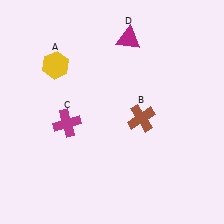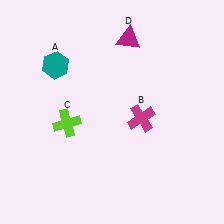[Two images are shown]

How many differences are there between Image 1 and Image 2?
There are 3 differences between the two images.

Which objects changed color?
A changed from yellow to teal. B changed from brown to magenta. C changed from magenta to lime.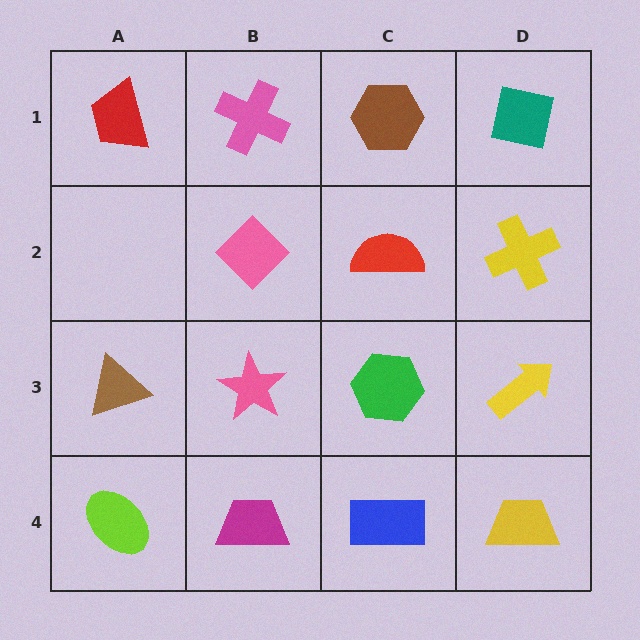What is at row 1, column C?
A brown hexagon.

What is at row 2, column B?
A pink diamond.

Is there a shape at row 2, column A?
No, that cell is empty.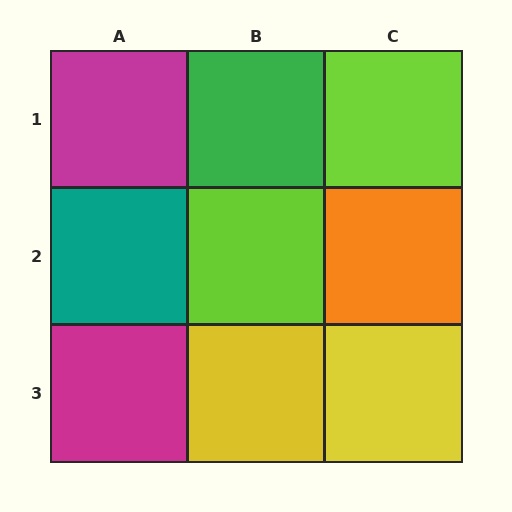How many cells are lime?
2 cells are lime.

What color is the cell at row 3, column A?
Magenta.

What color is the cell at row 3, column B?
Yellow.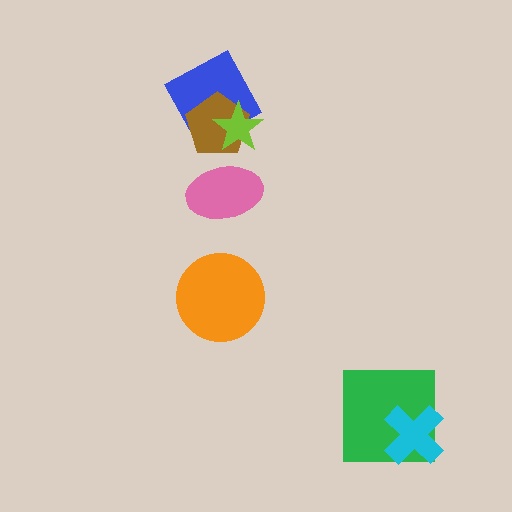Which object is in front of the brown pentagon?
The lime star is in front of the brown pentagon.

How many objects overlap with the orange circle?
0 objects overlap with the orange circle.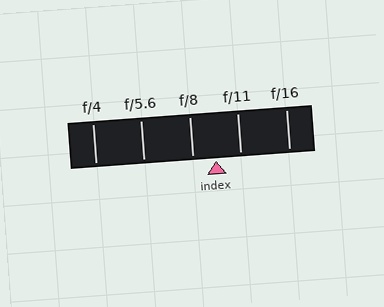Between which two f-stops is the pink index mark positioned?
The index mark is between f/8 and f/11.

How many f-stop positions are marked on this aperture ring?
There are 5 f-stop positions marked.